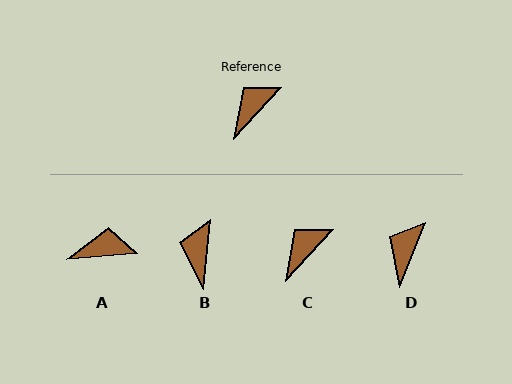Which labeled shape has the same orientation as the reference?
C.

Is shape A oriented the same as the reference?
No, it is off by about 42 degrees.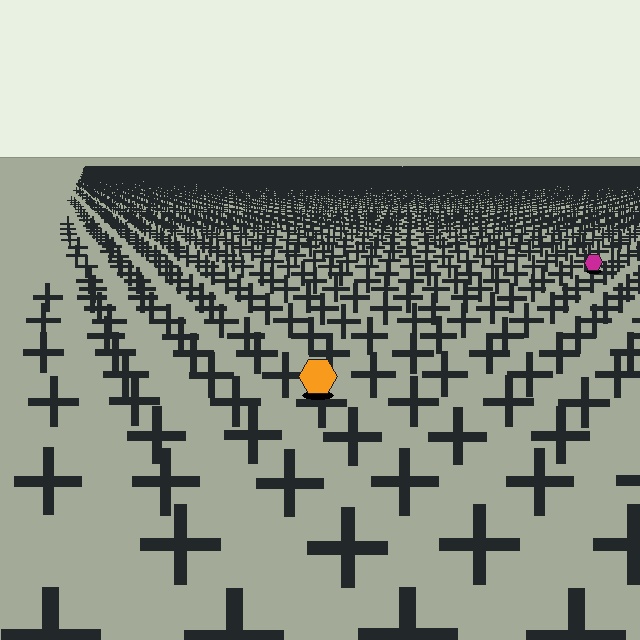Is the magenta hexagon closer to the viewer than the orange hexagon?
No. The orange hexagon is closer — you can tell from the texture gradient: the ground texture is coarser near it.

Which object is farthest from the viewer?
The magenta hexagon is farthest from the viewer. It appears smaller and the ground texture around it is denser.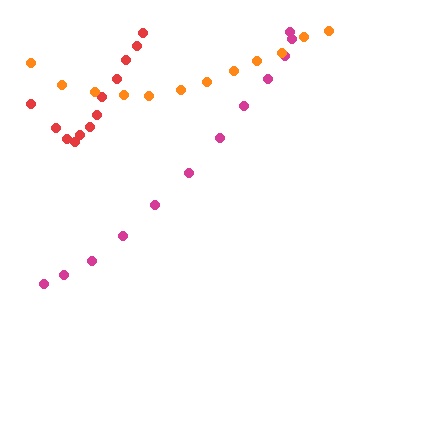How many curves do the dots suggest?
There are 3 distinct paths.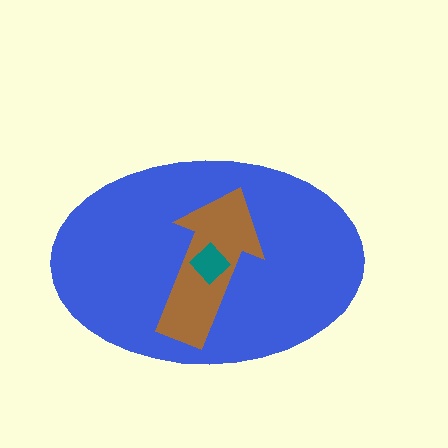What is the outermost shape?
The blue ellipse.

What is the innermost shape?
The teal diamond.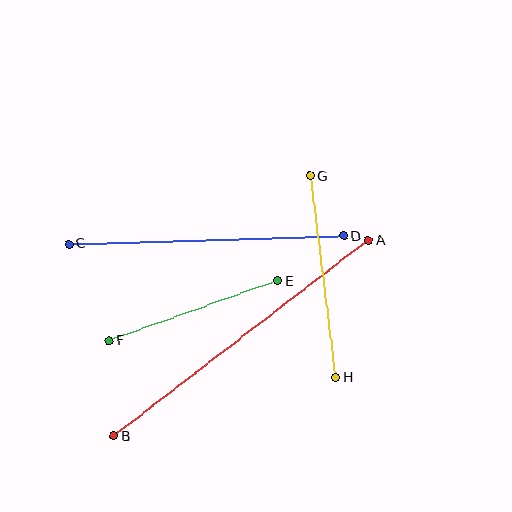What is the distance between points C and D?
The distance is approximately 275 pixels.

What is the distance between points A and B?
The distance is approximately 321 pixels.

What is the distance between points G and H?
The distance is approximately 203 pixels.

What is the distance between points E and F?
The distance is approximately 179 pixels.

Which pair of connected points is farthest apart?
Points A and B are farthest apart.